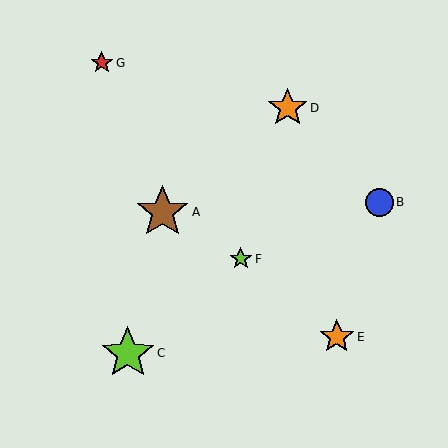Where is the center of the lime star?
The center of the lime star is at (241, 259).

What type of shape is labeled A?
Shape A is a brown star.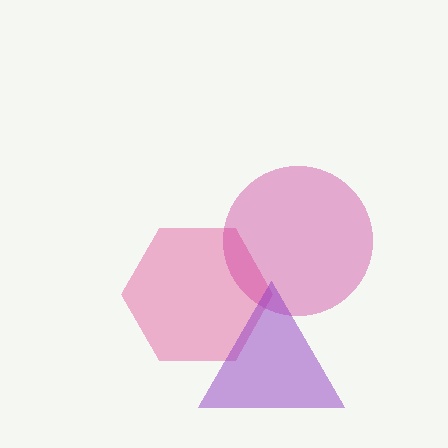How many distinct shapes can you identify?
There are 3 distinct shapes: a pink hexagon, a magenta circle, a purple triangle.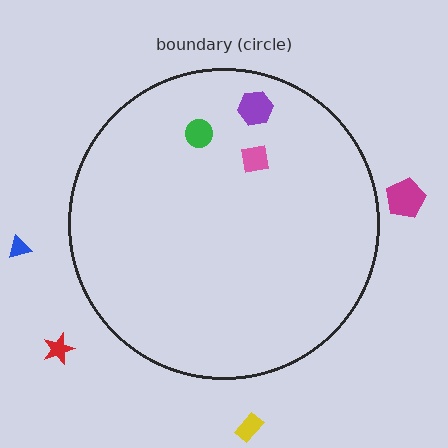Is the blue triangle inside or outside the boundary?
Outside.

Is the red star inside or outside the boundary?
Outside.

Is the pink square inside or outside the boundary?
Inside.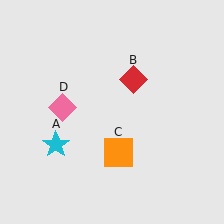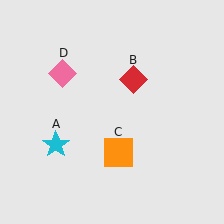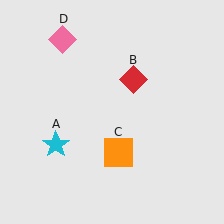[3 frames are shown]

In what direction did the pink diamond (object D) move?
The pink diamond (object D) moved up.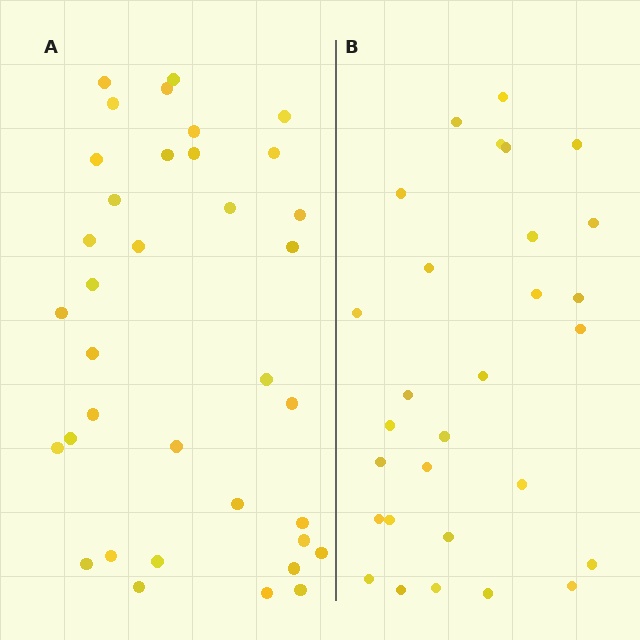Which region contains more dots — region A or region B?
Region A (the left region) has more dots.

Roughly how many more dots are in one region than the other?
Region A has roughly 8 or so more dots than region B.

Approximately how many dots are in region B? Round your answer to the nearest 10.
About 30 dots. (The exact count is 29, which rounds to 30.)